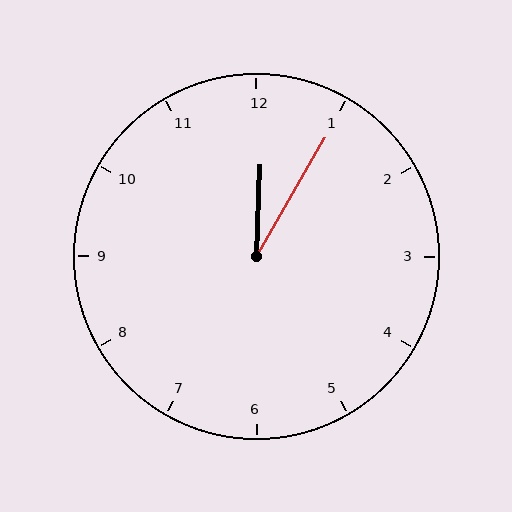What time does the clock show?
12:05.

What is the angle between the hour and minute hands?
Approximately 28 degrees.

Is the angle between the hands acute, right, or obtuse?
It is acute.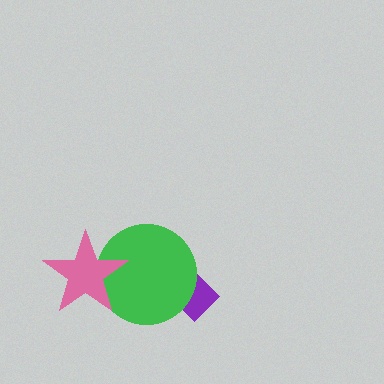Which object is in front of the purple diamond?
The green circle is in front of the purple diamond.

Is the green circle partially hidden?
Yes, it is partially covered by another shape.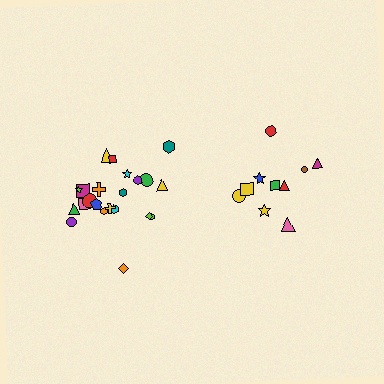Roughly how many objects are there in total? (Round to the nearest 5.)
Roughly 30 objects in total.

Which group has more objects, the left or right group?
The left group.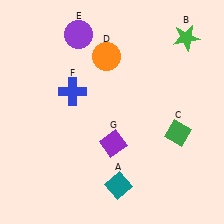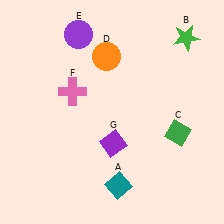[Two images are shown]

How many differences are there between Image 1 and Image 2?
There is 1 difference between the two images.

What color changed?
The cross (F) changed from blue in Image 1 to pink in Image 2.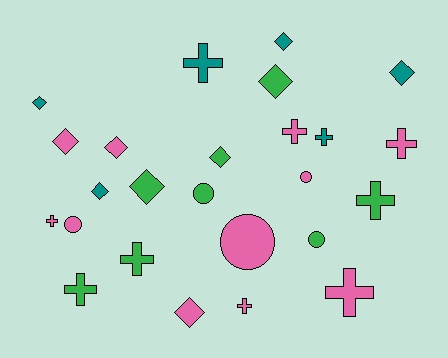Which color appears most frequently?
Pink, with 11 objects.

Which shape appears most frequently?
Diamond, with 10 objects.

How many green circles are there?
There are 2 green circles.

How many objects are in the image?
There are 25 objects.